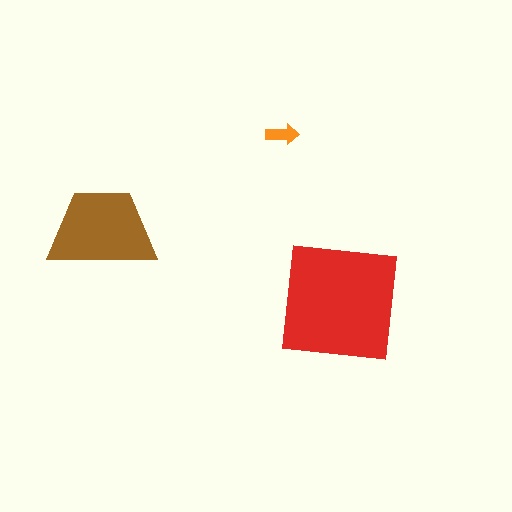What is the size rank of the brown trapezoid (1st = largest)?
2nd.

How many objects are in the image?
There are 3 objects in the image.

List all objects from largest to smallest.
The red square, the brown trapezoid, the orange arrow.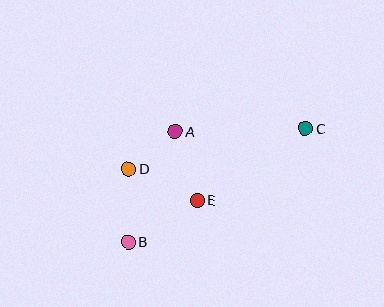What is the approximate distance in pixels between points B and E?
The distance between B and E is approximately 80 pixels.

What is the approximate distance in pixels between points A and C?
The distance between A and C is approximately 130 pixels.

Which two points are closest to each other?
Points A and D are closest to each other.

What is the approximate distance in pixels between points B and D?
The distance between B and D is approximately 73 pixels.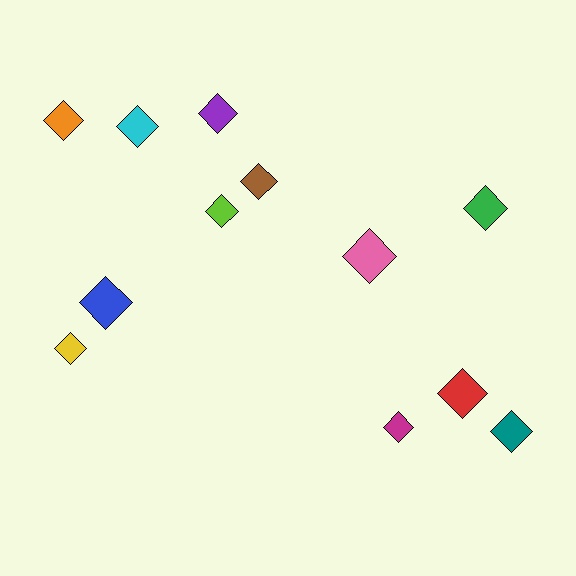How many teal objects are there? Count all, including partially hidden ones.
There is 1 teal object.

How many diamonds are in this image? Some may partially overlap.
There are 12 diamonds.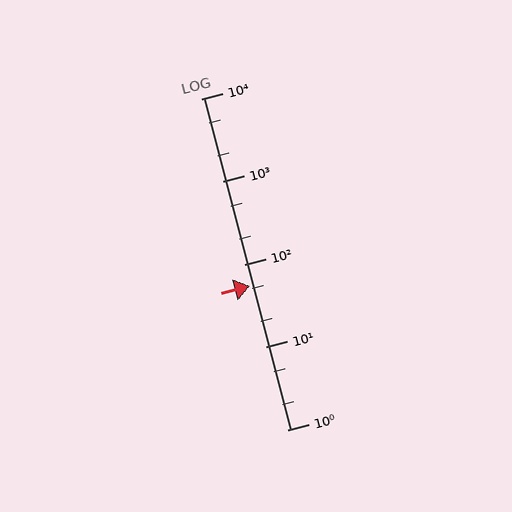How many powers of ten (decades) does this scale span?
The scale spans 4 decades, from 1 to 10000.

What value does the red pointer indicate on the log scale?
The pointer indicates approximately 54.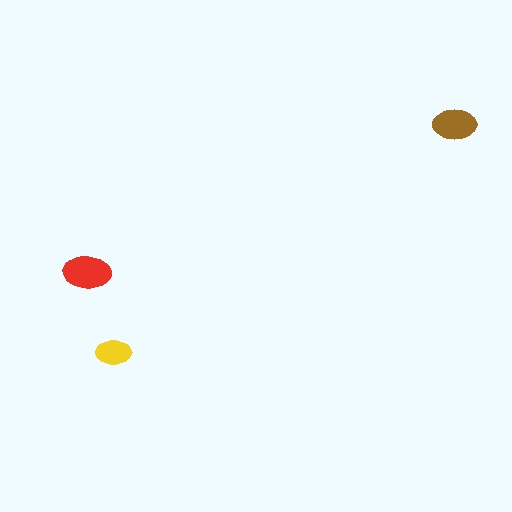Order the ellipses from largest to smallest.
the red one, the brown one, the yellow one.